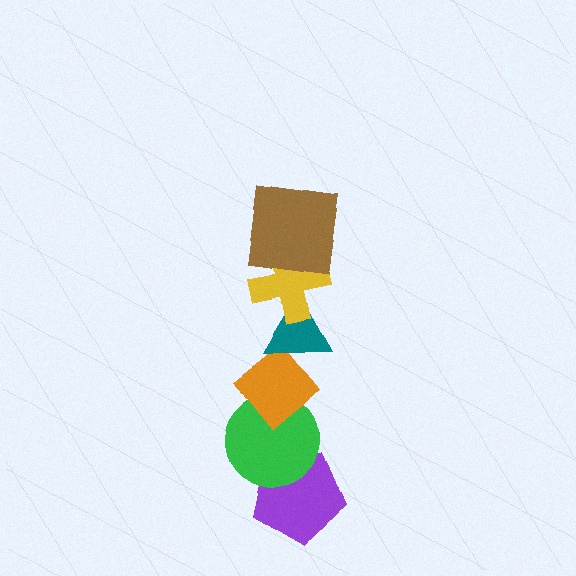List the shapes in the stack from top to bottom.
From top to bottom: the brown square, the yellow cross, the teal triangle, the orange diamond, the green circle, the purple pentagon.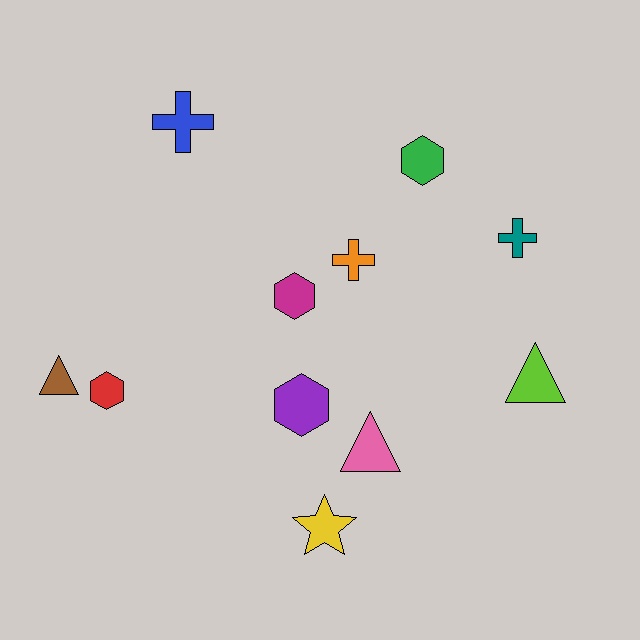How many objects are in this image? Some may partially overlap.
There are 11 objects.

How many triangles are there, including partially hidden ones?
There are 3 triangles.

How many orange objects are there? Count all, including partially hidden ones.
There is 1 orange object.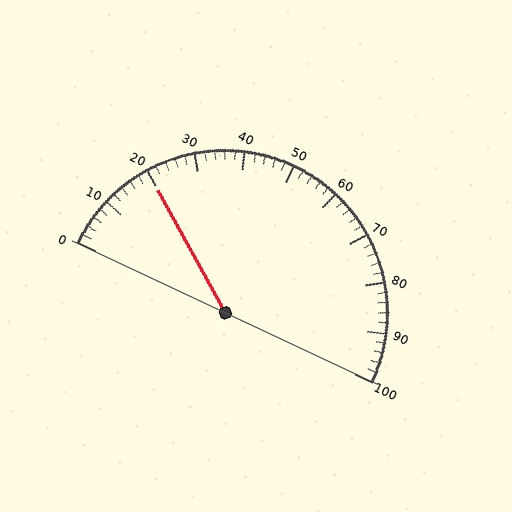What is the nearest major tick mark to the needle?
The nearest major tick mark is 20.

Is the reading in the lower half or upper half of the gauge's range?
The reading is in the lower half of the range (0 to 100).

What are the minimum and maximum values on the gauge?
The gauge ranges from 0 to 100.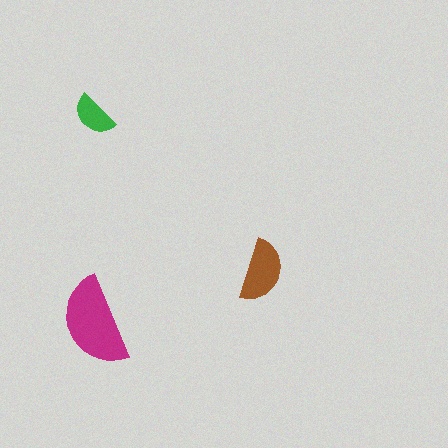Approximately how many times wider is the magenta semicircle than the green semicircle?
About 2 times wider.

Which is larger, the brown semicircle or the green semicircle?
The brown one.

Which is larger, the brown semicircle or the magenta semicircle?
The magenta one.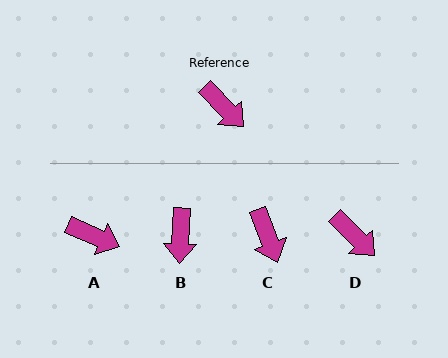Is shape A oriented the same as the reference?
No, it is off by about 22 degrees.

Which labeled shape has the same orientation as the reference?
D.